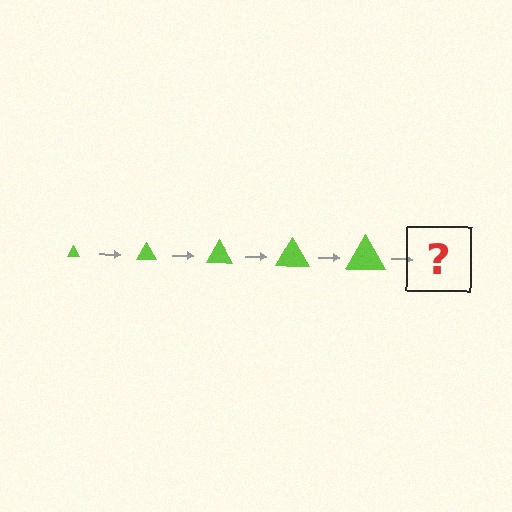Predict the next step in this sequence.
The next step is a lime triangle, larger than the previous one.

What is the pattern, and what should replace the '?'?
The pattern is that the triangle gets progressively larger each step. The '?' should be a lime triangle, larger than the previous one.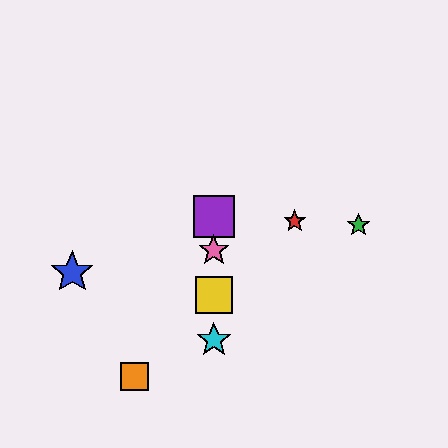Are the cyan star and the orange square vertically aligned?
No, the cyan star is at x≈214 and the orange square is at x≈135.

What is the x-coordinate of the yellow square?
The yellow square is at x≈214.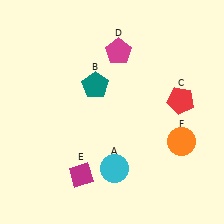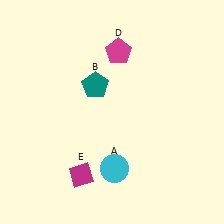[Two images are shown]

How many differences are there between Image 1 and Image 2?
There are 2 differences between the two images.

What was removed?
The red pentagon (C), the orange circle (F) were removed in Image 2.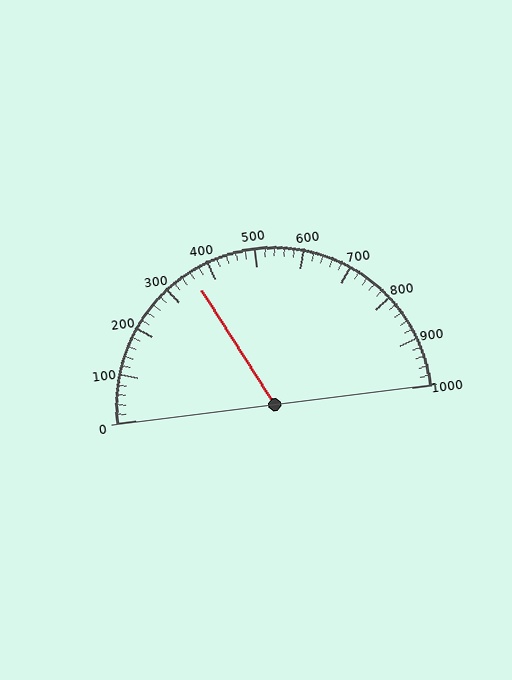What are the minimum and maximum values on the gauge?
The gauge ranges from 0 to 1000.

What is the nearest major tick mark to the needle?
The nearest major tick mark is 400.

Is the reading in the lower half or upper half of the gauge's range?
The reading is in the lower half of the range (0 to 1000).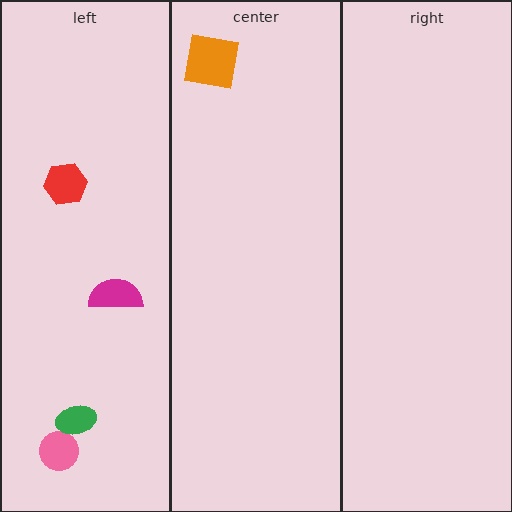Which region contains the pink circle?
The left region.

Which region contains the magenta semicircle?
The left region.